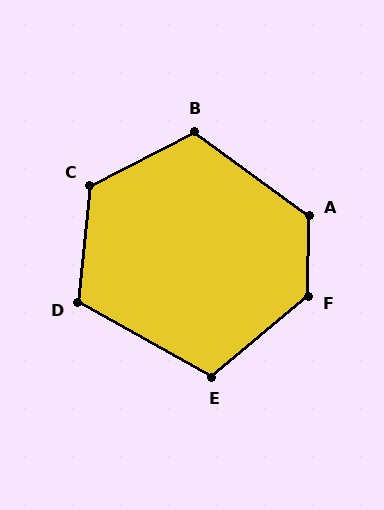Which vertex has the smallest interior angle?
E, at approximately 111 degrees.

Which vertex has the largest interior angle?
F, at approximately 130 degrees.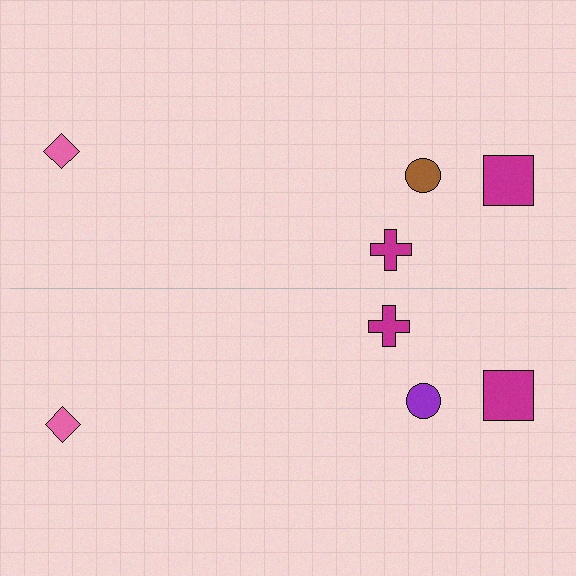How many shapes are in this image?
There are 8 shapes in this image.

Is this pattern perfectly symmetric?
No, the pattern is not perfectly symmetric. The purple circle on the bottom side breaks the symmetry — its mirror counterpart is brown.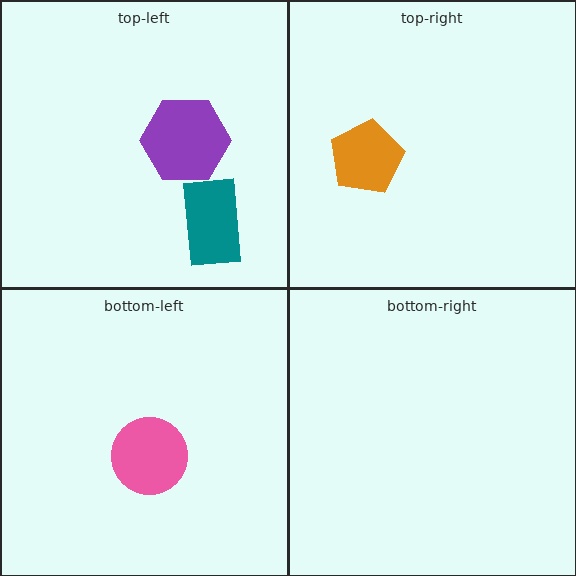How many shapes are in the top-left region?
2.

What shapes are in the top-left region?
The purple hexagon, the teal rectangle.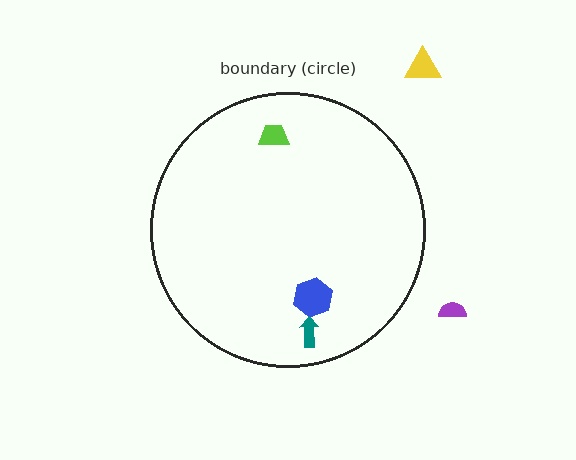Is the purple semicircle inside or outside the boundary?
Outside.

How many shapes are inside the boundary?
3 inside, 2 outside.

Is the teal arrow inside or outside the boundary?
Inside.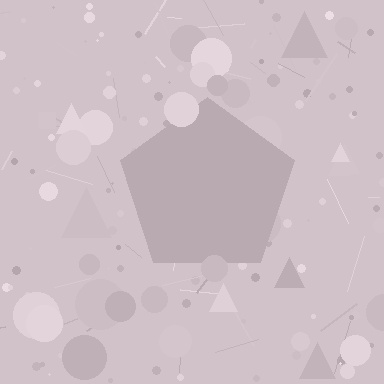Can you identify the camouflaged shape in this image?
The camouflaged shape is a pentagon.